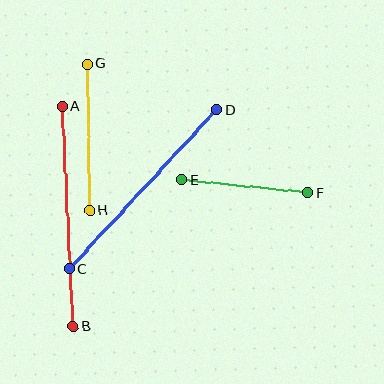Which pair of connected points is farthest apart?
Points A and B are farthest apart.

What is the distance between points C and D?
The distance is approximately 217 pixels.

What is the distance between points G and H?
The distance is approximately 146 pixels.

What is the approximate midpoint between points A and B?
The midpoint is at approximately (68, 217) pixels.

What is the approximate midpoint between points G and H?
The midpoint is at approximately (88, 137) pixels.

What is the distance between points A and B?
The distance is approximately 220 pixels.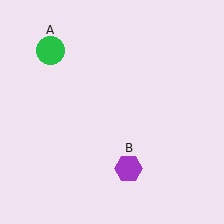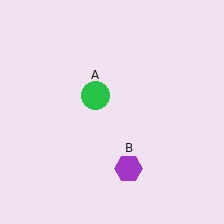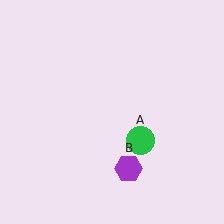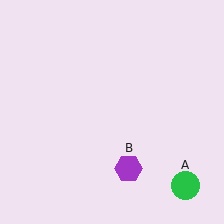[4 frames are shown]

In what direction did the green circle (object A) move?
The green circle (object A) moved down and to the right.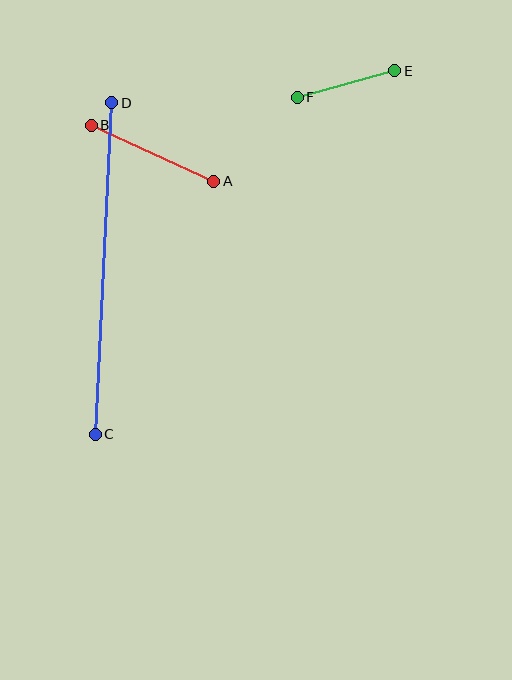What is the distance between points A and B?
The distance is approximately 134 pixels.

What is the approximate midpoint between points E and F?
The midpoint is at approximately (346, 84) pixels.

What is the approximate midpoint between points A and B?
The midpoint is at approximately (153, 153) pixels.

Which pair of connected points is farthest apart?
Points C and D are farthest apart.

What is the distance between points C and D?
The distance is approximately 332 pixels.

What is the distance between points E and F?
The distance is approximately 101 pixels.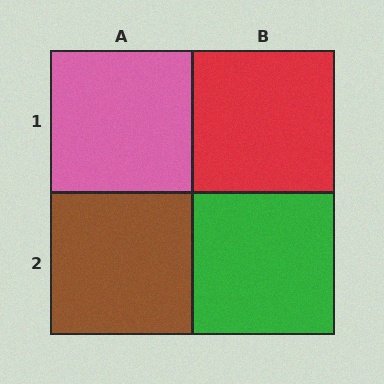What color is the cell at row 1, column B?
Red.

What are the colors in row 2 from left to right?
Brown, green.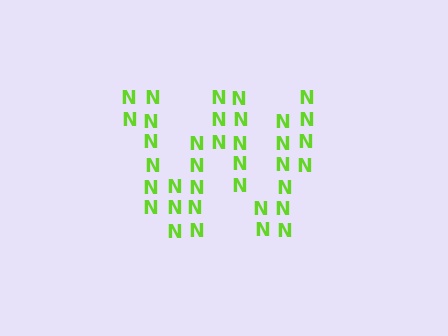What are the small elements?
The small elements are letter N's.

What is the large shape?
The large shape is the letter W.